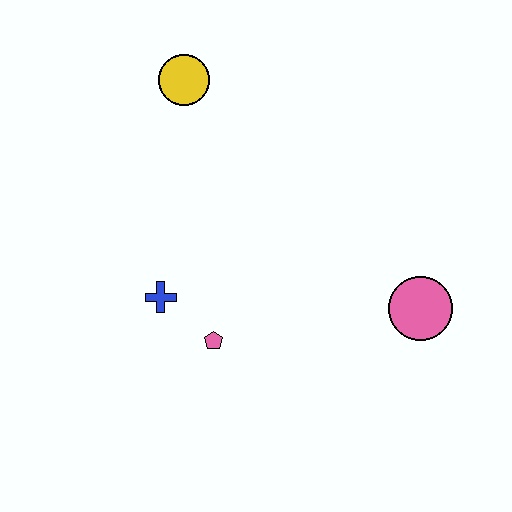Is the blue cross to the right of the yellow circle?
No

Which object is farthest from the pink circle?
The yellow circle is farthest from the pink circle.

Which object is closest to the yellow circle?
The blue cross is closest to the yellow circle.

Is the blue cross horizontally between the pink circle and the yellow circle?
No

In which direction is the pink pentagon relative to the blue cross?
The pink pentagon is to the right of the blue cross.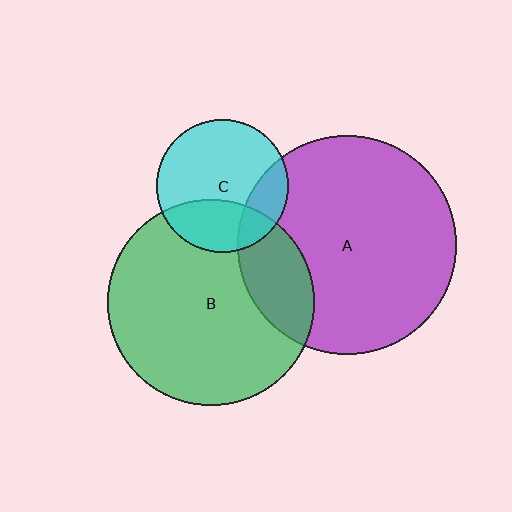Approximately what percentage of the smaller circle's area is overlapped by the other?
Approximately 30%.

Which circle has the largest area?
Circle A (purple).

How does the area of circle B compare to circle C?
Approximately 2.4 times.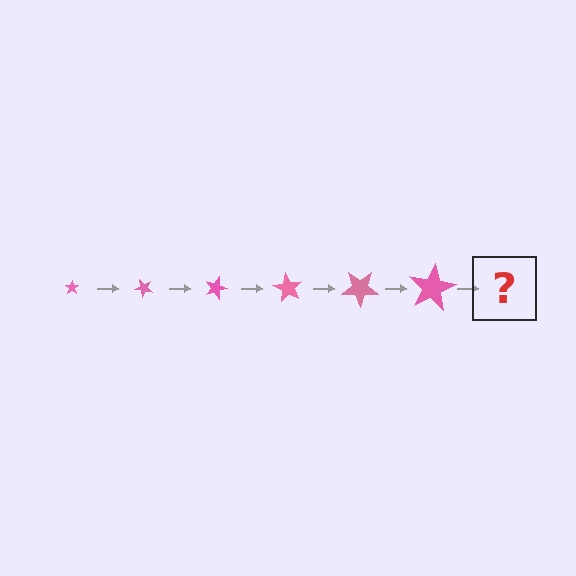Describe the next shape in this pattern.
It should be a star, larger than the previous one and rotated 270 degrees from the start.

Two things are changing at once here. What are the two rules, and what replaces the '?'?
The two rules are that the star grows larger each step and it rotates 45 degrees each step. The '?' should be a star, larger than the previous one and rotated 270 degrees from the start.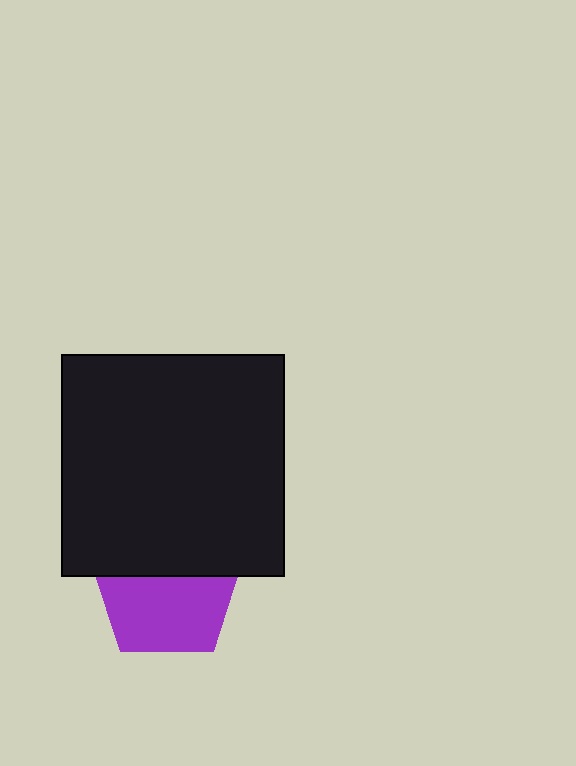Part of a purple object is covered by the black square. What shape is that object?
It is a pentagon.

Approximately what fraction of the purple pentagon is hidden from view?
Roughly 42% of the purple pentagon is hidden behind the black square.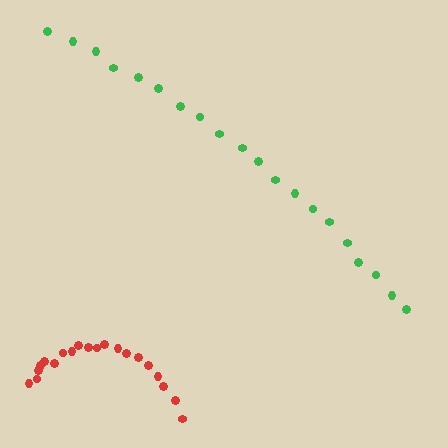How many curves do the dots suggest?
There are 2 distinct paths.